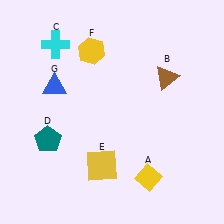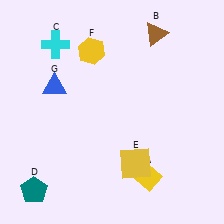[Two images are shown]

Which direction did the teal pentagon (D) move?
The teal pentagon (D) moved down.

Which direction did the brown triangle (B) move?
The brown triangle (B) moved up.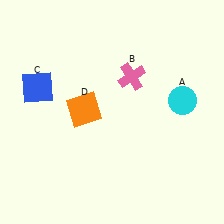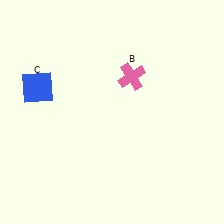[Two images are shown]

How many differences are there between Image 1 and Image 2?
There are 2 differences between the two images.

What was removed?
The cyan circle (A), the orange square (D) were removed in Image 2.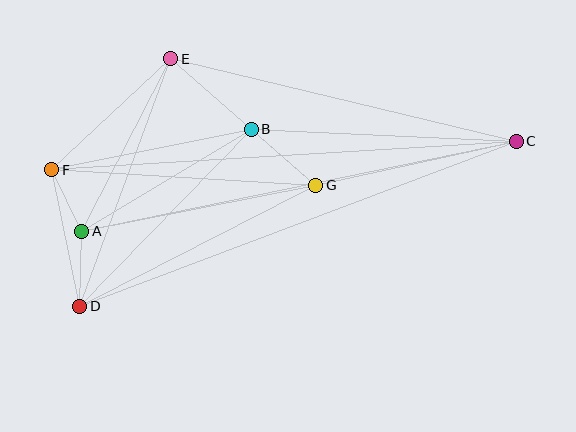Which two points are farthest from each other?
Points C and D are farthest from each other.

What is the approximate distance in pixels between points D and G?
The distance between D and G is approximately 265 pixels.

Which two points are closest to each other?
Points A and F are closest to each other.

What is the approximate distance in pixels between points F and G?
The distance between F and G is approximately 265 pixels.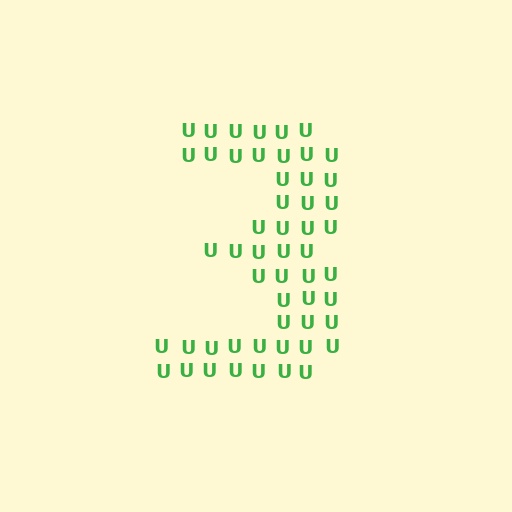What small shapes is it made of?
It is made of small letter U's.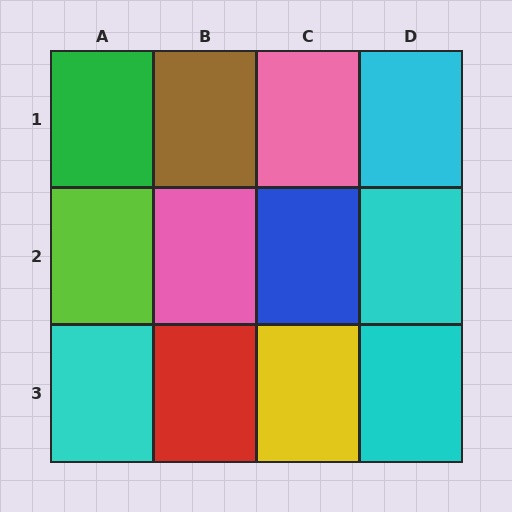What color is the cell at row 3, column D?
Cyan.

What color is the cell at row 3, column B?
Red.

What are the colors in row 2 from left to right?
Lime, pink, blue, cyan.